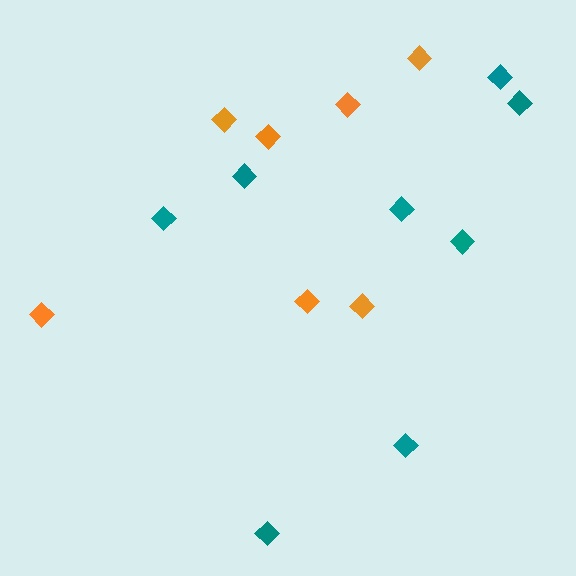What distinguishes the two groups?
There are 2 groups: one group of teal diamonds (8) and one group of orange diamonds (7).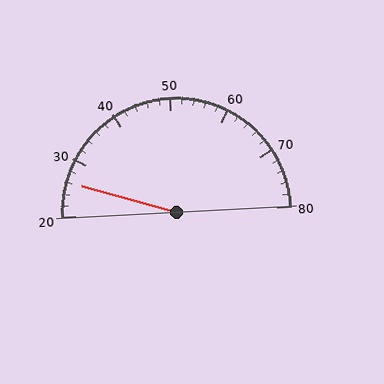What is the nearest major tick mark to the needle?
The nearest major tick mark is 30.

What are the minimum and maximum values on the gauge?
The gauge ranges from 20 to 80.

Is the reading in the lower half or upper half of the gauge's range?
The reading is in the lower half of the range (20 to 80).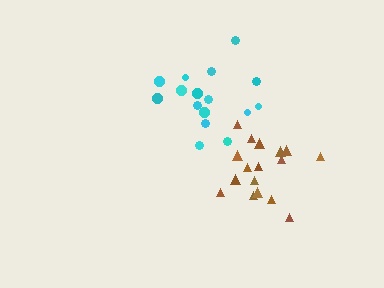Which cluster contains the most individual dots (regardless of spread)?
Brown (17).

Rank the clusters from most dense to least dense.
brown, cyan.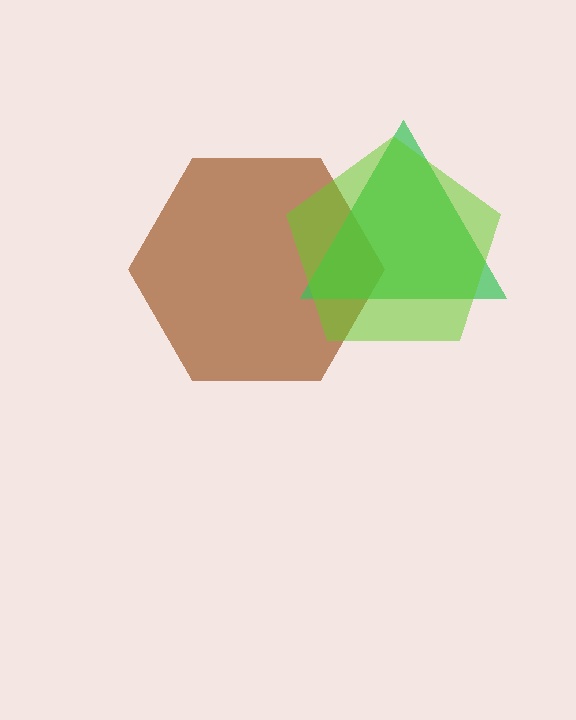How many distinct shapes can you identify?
There are 3 distinct shapes: a brown hexagon, a green triangle, a lime pentagon.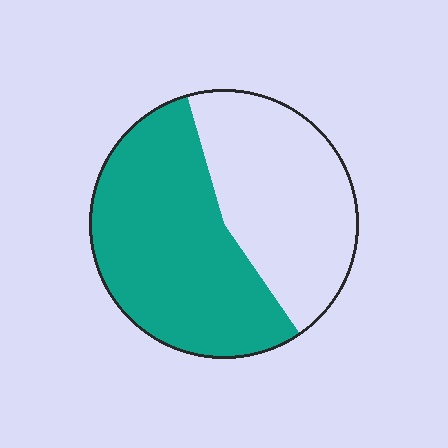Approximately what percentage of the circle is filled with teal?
Approximately 55%.